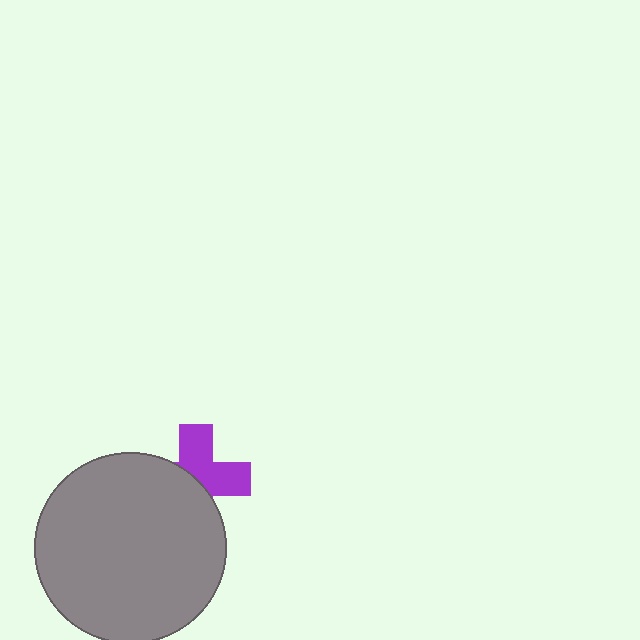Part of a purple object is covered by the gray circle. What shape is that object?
It is a cross.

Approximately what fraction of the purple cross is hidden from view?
Roughly 49% of the purple cross is hidden behind the gray circle.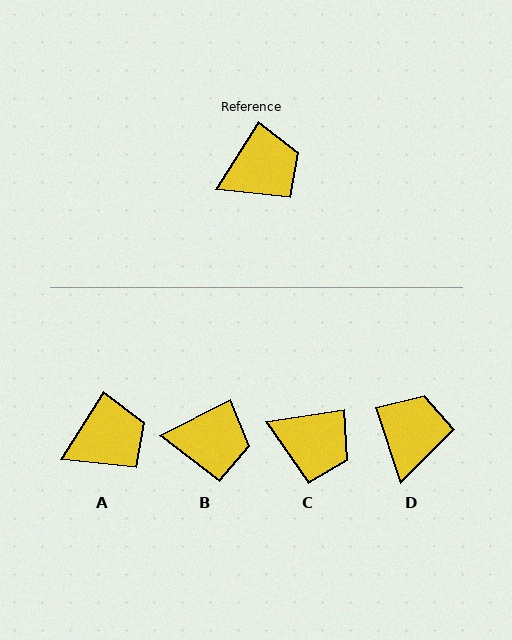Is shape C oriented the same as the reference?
No, it is off by about 49 degrees.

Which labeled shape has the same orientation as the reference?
A.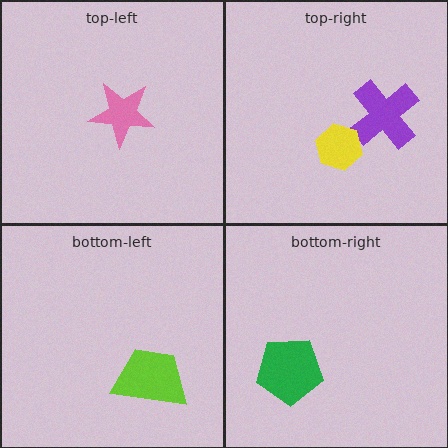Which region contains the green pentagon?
The bottom-right region.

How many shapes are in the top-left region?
1.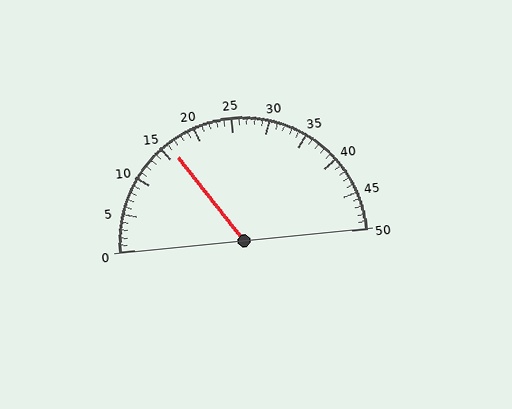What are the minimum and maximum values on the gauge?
The gauge ranges from 0 to 50.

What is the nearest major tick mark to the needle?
The nearest major tick mark is 15.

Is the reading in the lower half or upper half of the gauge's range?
The reading is in the lower half of the range (0 to 50).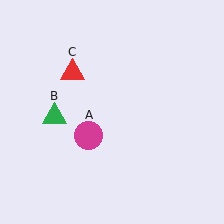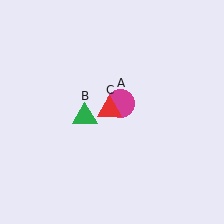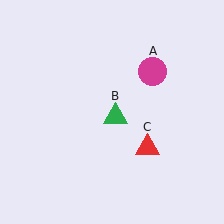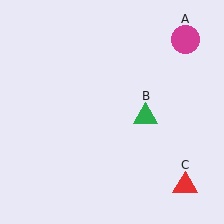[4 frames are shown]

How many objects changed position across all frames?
3 objects changed position: magenta circle (object A), green triangle (object B), red triangle (object C).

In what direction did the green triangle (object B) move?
The green triangle (object B) moved right.